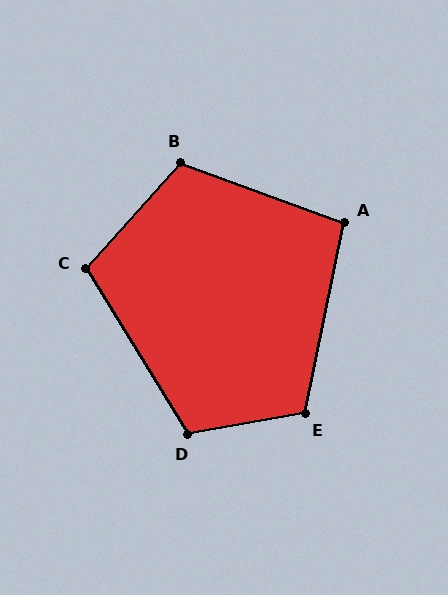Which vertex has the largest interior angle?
B, at approximately 112 degrees.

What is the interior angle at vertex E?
Approximately 111 degrees (obtuse).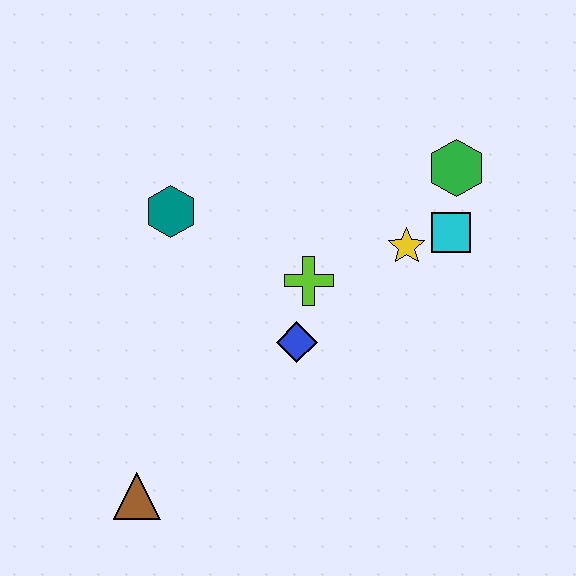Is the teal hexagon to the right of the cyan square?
No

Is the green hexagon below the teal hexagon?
No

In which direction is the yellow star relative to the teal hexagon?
The yellow star is to the right of the teal hexagon.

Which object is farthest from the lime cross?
The brown triangle is farthest from the lime cross.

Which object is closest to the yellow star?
The cyan square is closest to the yellow star.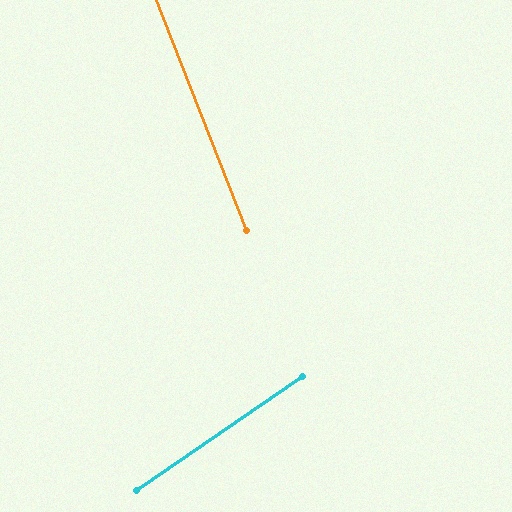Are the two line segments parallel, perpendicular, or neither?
Neither parallel nor perpendicular — they differ by about 77°.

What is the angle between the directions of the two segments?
Approximately 77 degrees.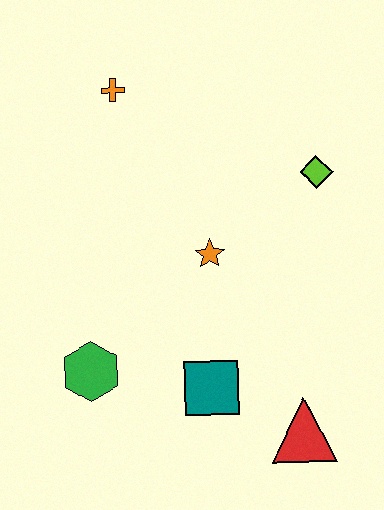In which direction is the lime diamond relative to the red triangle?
The lime diamond is above the red triangle.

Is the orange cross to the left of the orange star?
Yes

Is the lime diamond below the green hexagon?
No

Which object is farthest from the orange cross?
The red triangle is farthest from the orange cross.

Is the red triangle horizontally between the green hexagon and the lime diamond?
Yes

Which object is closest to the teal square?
The red triangle is closest to the teal square.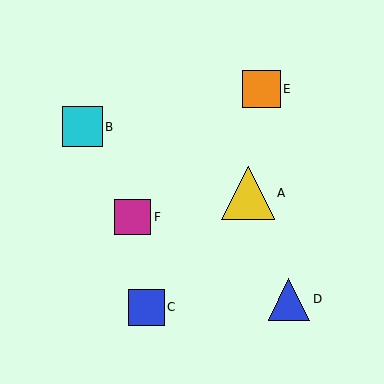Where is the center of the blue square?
The center of the blue square is at (147, 307).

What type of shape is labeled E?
Shape E is an orange square.